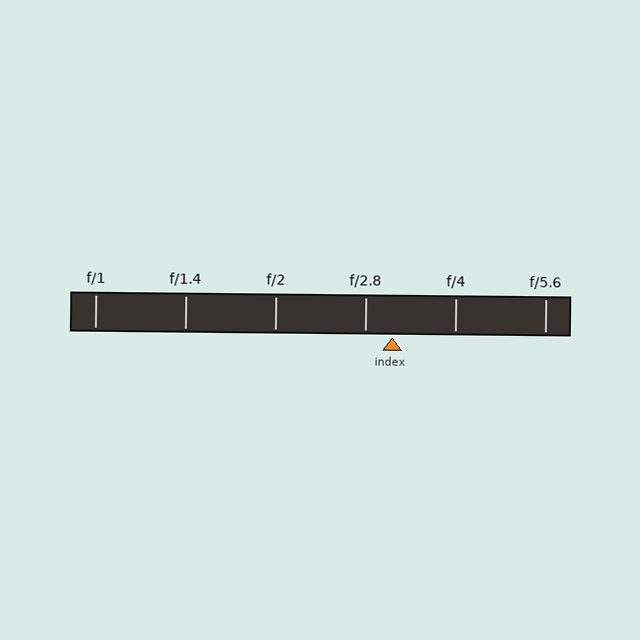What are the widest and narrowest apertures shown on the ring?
The widest aperture shown is f/1 and the narrowest is f/5.6.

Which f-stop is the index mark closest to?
The index mark is closest to f/2.8.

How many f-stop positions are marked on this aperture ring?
There are 6 f-stop positions marked.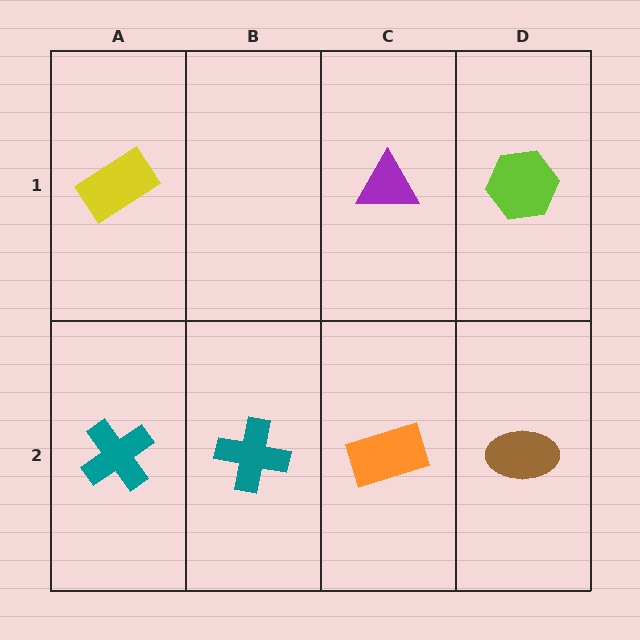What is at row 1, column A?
A yellow rectangle.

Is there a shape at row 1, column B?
No, that cell is empty.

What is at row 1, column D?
A lime hexagon.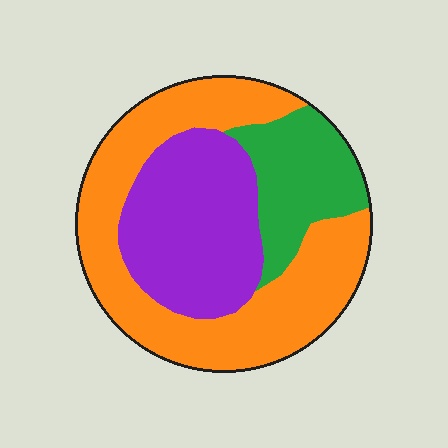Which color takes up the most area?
Orange, at roughly 50%.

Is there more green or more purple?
Purple.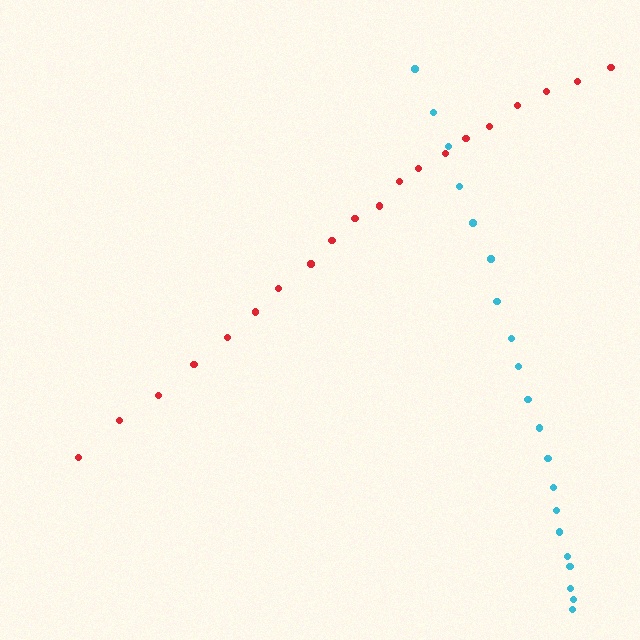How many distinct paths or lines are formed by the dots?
There are 2 distinct paths.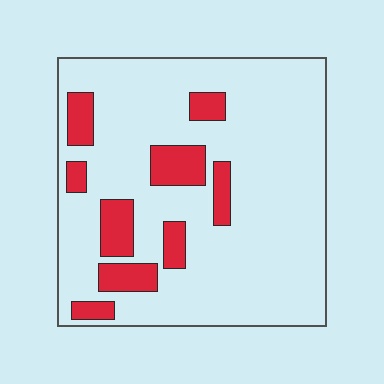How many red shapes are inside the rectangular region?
9.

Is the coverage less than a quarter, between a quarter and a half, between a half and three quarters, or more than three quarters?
Less than a quarter.